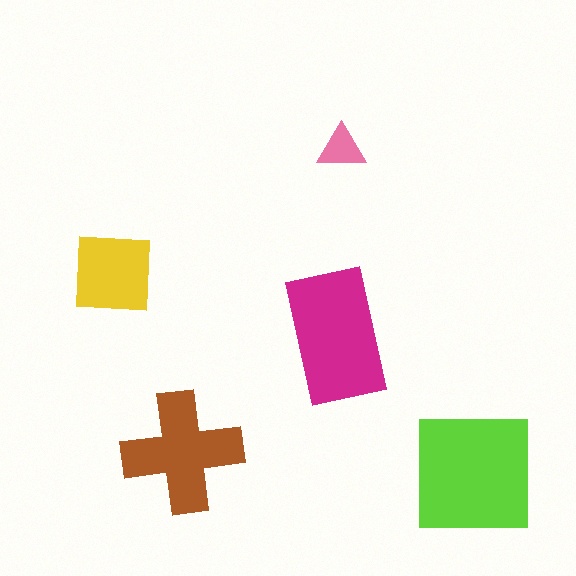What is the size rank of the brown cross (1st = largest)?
3rd.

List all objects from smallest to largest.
The pink triangle, the yellow square, the brown cross, the magenta rectangle, the lime square.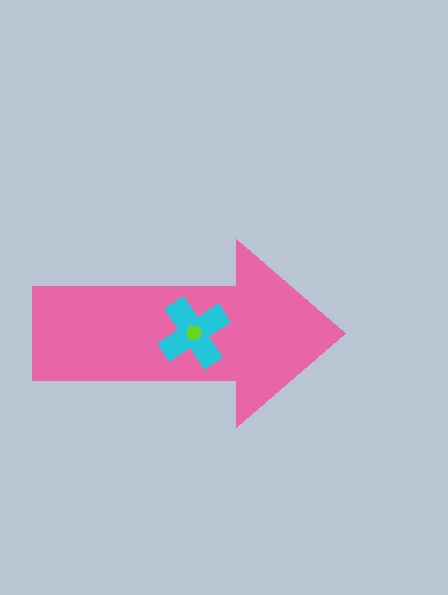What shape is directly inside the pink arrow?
The cyan cross.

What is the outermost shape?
The pink arrow.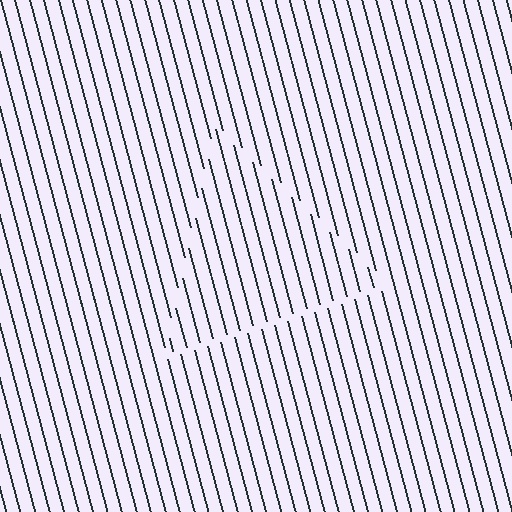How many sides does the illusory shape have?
3 sides — the line-ends trace a triangle.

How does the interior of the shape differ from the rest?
The interior of the shape contains the same grating, shifted by half a period — the contour is defined by the phase discontinuity where line-ends from the inner and outer gratings abut.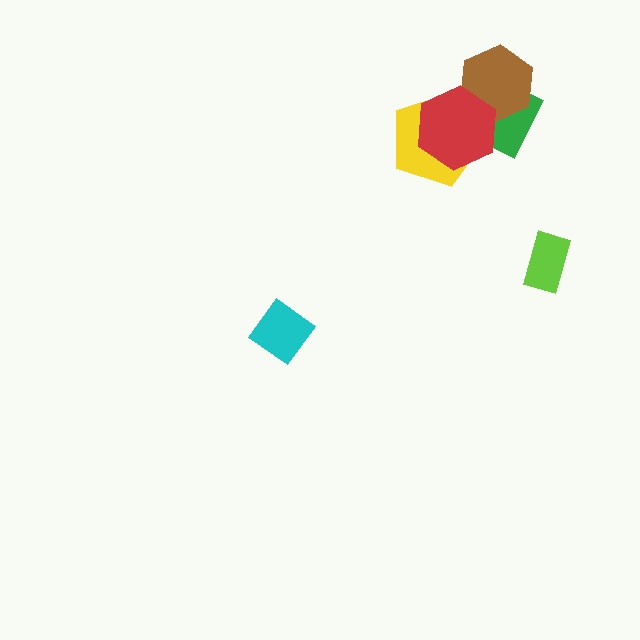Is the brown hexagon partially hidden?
Yes, it is partially covered by another shape.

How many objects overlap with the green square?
3 objects overlap with the green square.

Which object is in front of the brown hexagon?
The red hexagon is in front of the brown hexagon.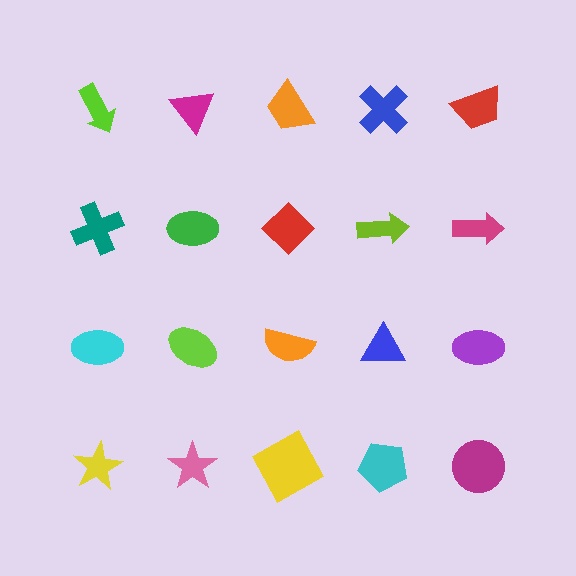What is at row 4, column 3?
A yellow square.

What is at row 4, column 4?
A cyan pentagon.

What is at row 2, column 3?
A red diamond.